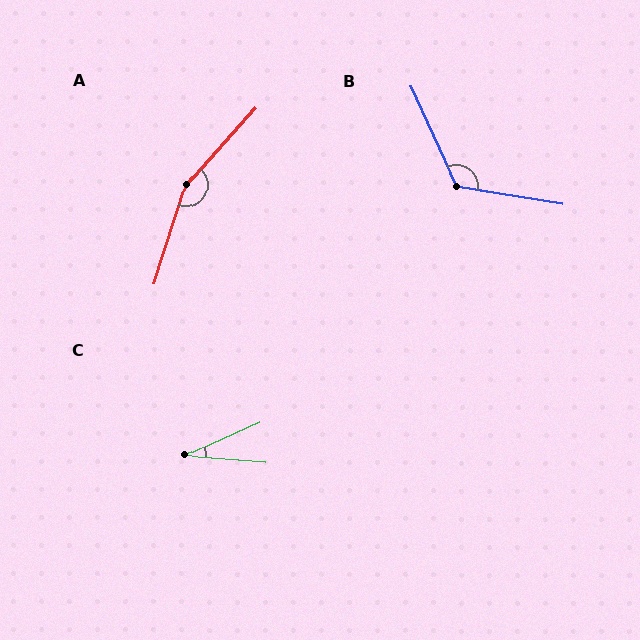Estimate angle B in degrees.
Approximately 124 degrees.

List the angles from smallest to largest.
C (29°), B (124°), A (156°).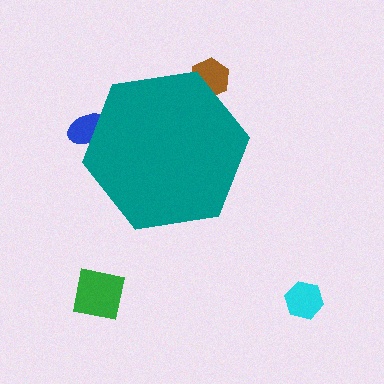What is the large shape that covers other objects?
A teal hexagon.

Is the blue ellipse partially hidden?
Yes, the blue ellipse is partially hidden behind the teal hexagon.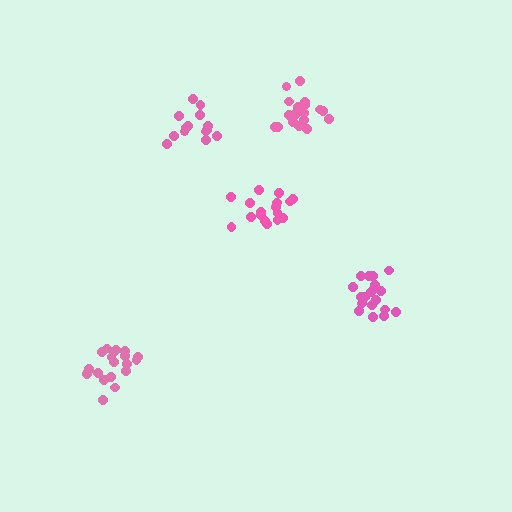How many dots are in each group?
Group 1: 17 dots, Group 2: 19 dots, Group 3: 20 dots, Group 4: 20 dots, Group 5: 14 dots (90 total).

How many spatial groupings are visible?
There are 5 spatial groupings.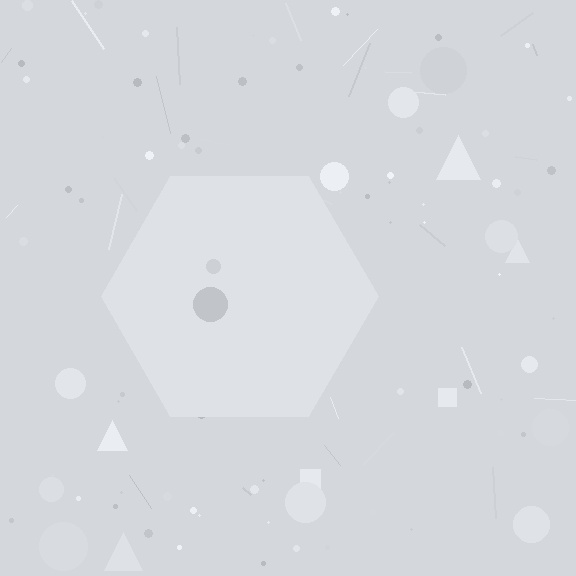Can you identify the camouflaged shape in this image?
The camouflaged shape is a hexagon.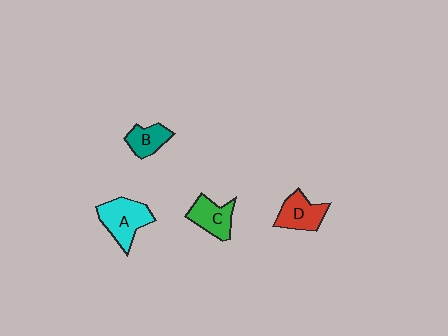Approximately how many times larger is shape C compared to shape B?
Approximately 1.3 times.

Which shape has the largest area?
Shape A (cyan).